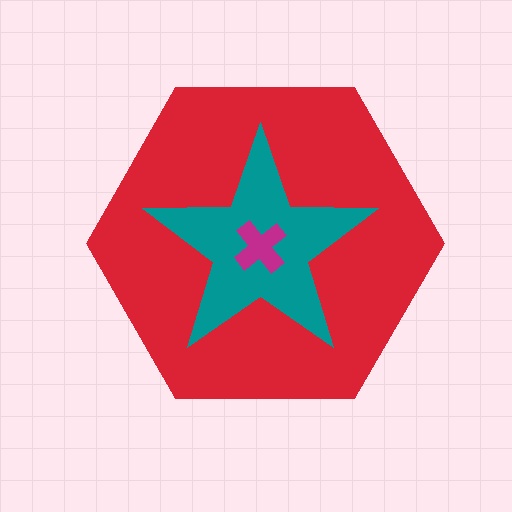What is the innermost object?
The magenta cross.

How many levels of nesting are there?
3.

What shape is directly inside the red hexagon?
The teal star.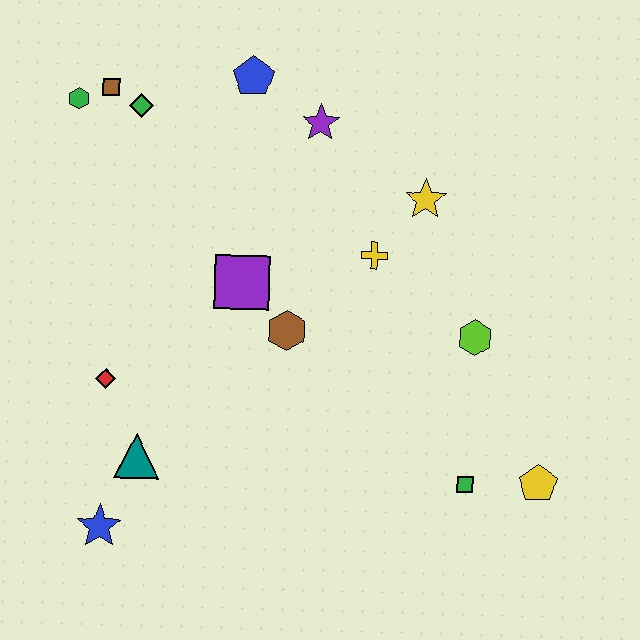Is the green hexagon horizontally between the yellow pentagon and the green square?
No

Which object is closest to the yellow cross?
The yellow star is closest to the yellow cross.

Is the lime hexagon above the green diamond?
No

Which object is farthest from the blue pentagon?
The yellow pentagon is farthest from the blue pentagon.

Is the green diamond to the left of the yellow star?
Yes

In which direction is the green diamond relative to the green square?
The green diamond is above the green square.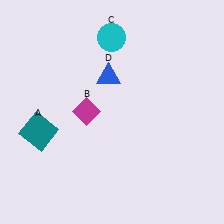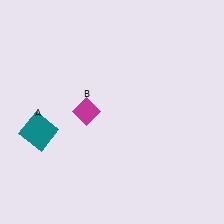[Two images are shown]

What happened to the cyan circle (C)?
The cyan circle (C) was removed in Image 2. It was in the top-left area of Image 1.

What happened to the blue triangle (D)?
The blue triangle (D) was removed in Image 2. It was in the top-left area of Image 1.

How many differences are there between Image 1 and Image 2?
There are 2 differences between the two images.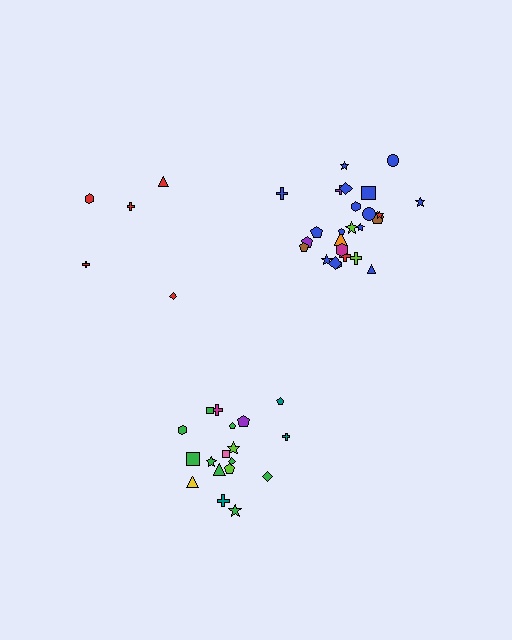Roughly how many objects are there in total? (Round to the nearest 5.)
Roughly 50 objects in total.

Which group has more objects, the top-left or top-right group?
The top-right group.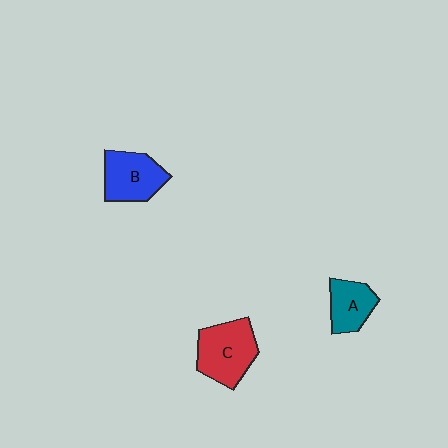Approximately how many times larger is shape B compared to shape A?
Approximately 1.3 times.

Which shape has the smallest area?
Shape A (teal).